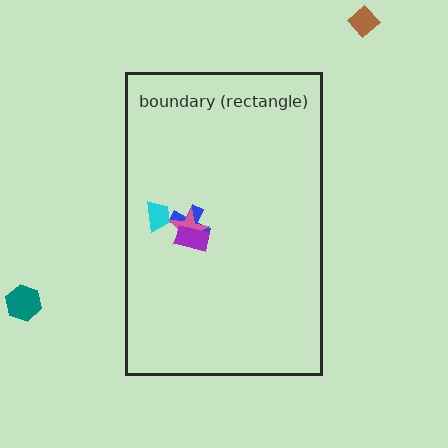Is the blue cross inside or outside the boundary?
Inside.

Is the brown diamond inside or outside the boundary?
Outside.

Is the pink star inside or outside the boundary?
Inside.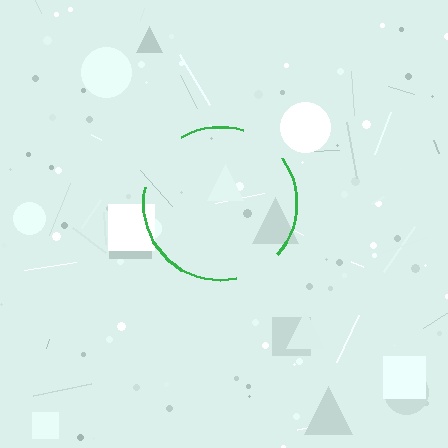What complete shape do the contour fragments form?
The contour fragments form a circle.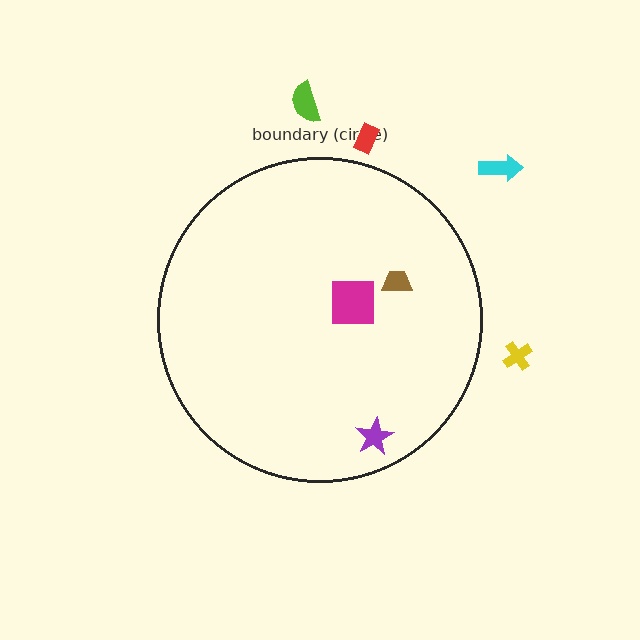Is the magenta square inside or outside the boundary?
Inside.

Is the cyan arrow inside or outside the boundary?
Outside.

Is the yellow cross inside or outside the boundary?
Outside.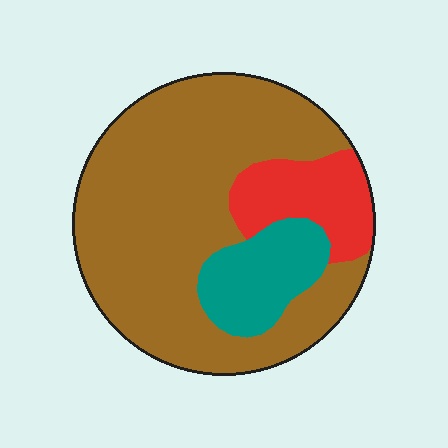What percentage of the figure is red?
Red takes up less than a quarter of the figure.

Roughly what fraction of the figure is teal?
Teal covers about 15% of the figure.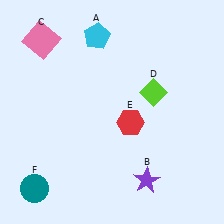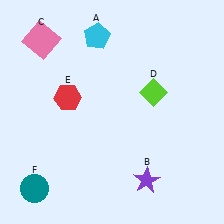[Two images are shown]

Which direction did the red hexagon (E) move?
The red hexagon (E) moved left.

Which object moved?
The red hexagon (E) moved left.